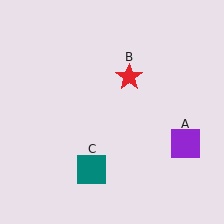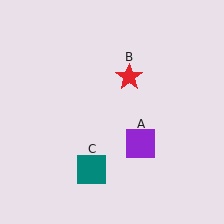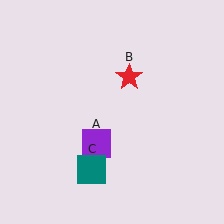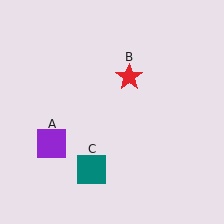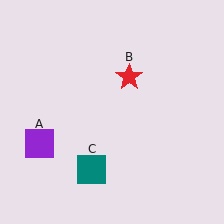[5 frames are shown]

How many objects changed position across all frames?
1 object changed position: purple square (object A).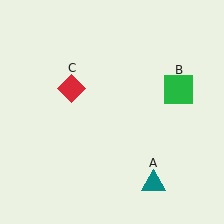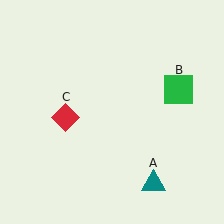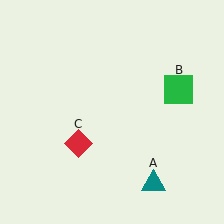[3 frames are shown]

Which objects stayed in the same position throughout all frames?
Teal triangle (object A) and green square (object B) remained stationary.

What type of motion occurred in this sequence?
The red diamond (object C) rotated counterclockwise around the center of the scene.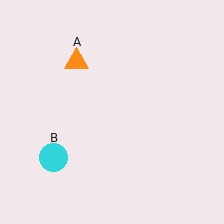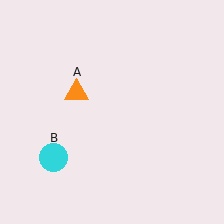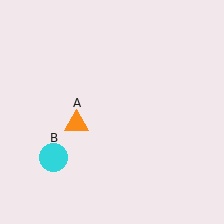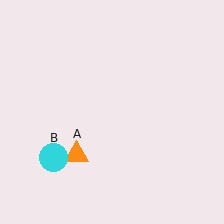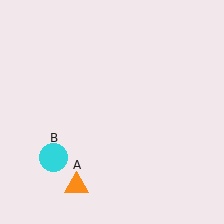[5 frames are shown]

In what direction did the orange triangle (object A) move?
The orange triangle (object A) moved down.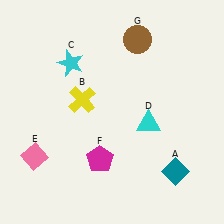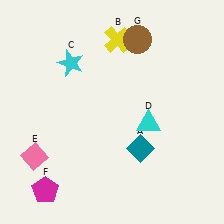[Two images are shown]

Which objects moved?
The objects that moved are: the teal diamond (A), the yellow cross (B), the magenta pentagon (F).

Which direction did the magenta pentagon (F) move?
The magenta pentagon (F) moved left.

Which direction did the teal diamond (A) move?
The teal diamond (A) moved left.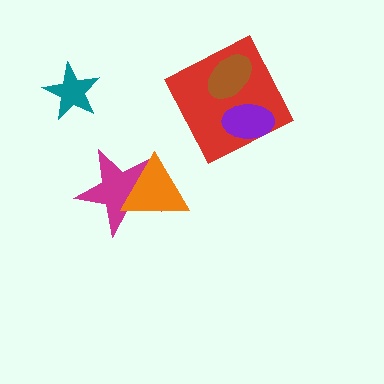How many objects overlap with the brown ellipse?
1 object overlaps with the brown ellipse.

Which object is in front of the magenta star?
The orange triangle is in front of the magenta star.